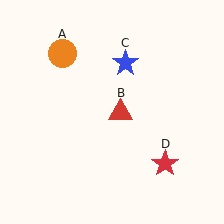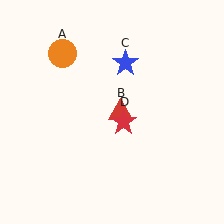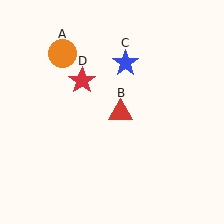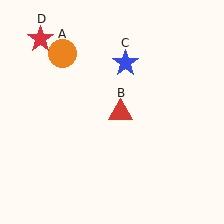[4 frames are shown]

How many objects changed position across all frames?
1 object changed position: red star (object D).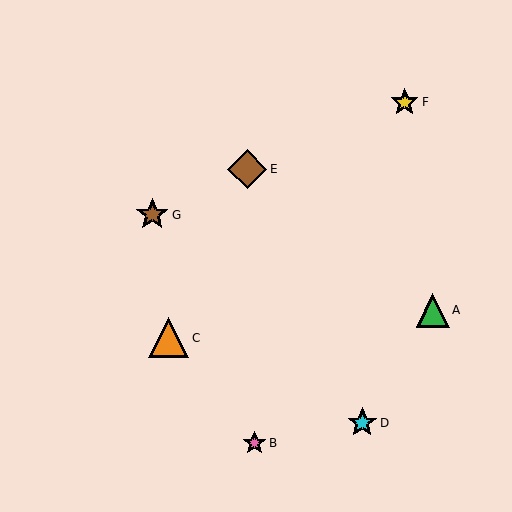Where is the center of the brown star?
The center of the brown star is at (152, 215).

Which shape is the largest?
The orange triangle (labeled C) is the largest.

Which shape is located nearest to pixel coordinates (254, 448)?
The pink star (labeled B) at (255, 443) is nearest to that location.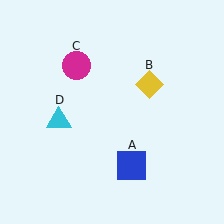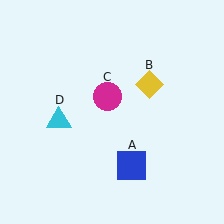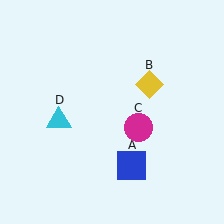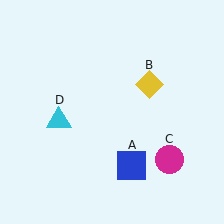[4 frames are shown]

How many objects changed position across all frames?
1 object changed position: magenta circle (object C).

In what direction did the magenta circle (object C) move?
The magenta circle (object C) moved down and to the right.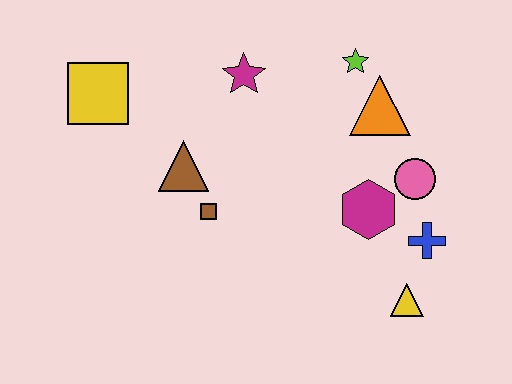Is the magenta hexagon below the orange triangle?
Yes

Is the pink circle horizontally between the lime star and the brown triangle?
No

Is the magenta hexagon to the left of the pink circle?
Yes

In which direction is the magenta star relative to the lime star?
The magenta star is to the left of the lime star.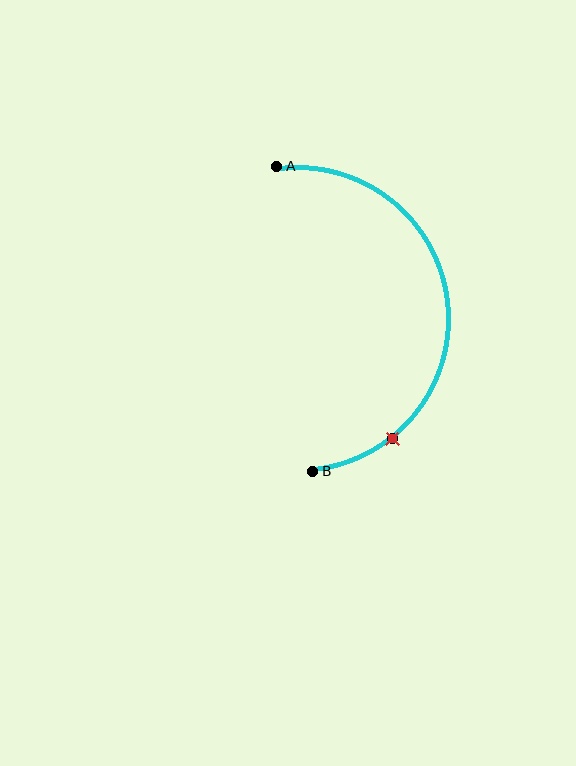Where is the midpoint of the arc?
The arc midpoint is the point on the curve farthest from the straight line joining A and B. It sits to the right of that line.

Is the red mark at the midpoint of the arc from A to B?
No. The red mark lies on the arc but is closer to endpoint B. The arc midpoint would be at the point on the curve equidistant along the arc from both A and B.